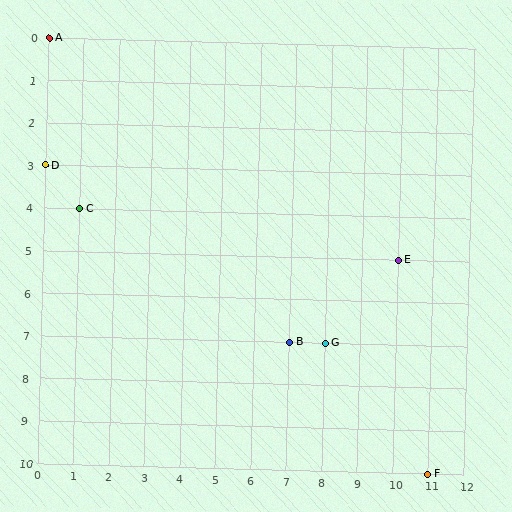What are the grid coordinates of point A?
Point A is at grid coordinates (0, 0).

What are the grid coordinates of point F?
Point F is at grid coordinates (11, 10).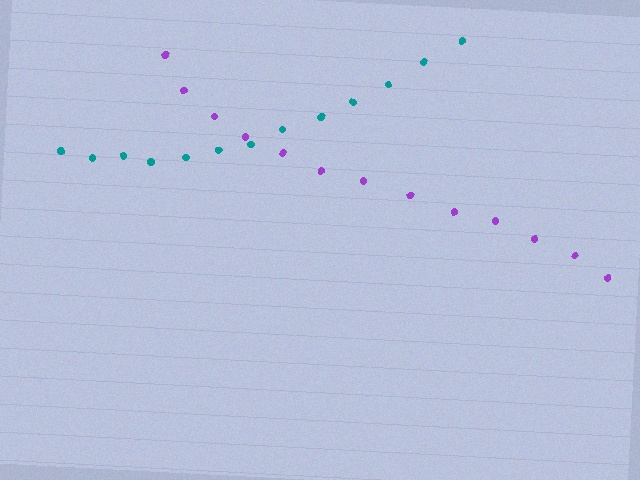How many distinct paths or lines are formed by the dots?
There are 2 distinct paths.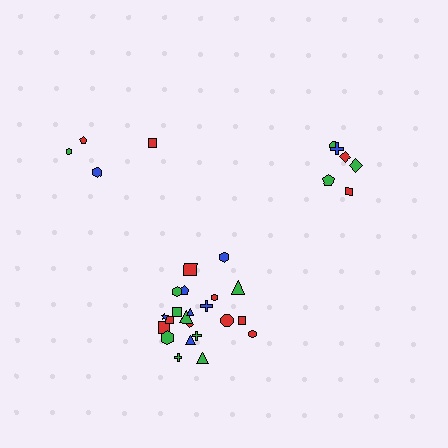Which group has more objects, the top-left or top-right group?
The top-right group.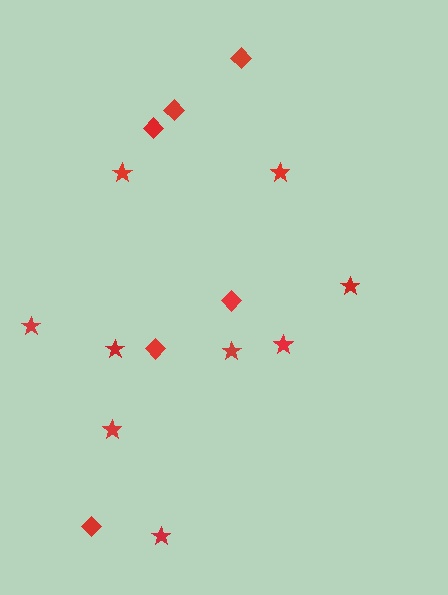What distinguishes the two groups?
There are 2 groups: one group of stars (9) and one group of diamonds (6).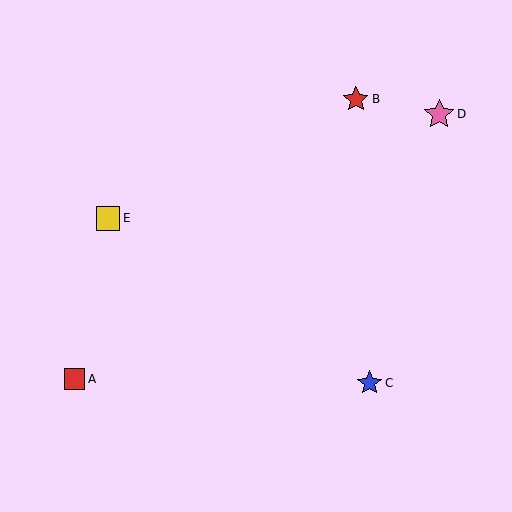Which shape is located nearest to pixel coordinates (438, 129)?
The pink star (labeled D) at (439, 114) is nearest to that location.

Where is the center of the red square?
The center of the red square is at (74, 379).